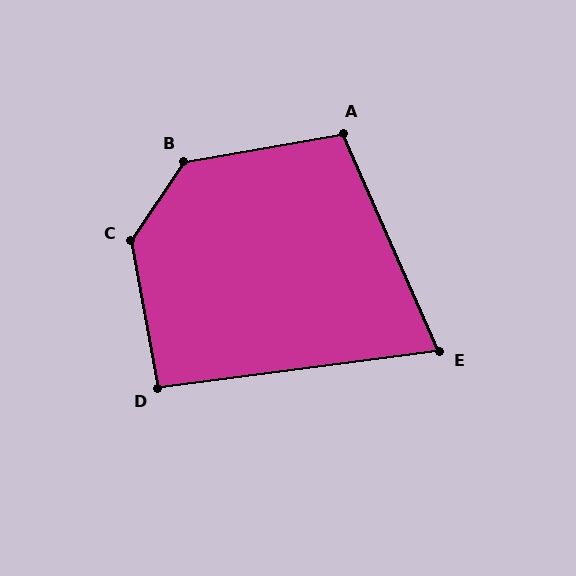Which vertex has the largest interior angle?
C, at approximately 136 degrees.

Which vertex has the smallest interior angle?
E, at approximately 74 degrees.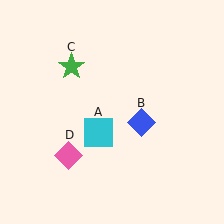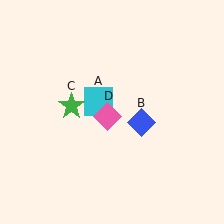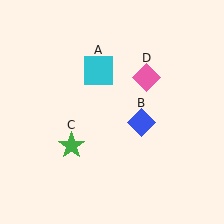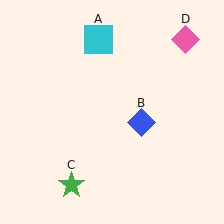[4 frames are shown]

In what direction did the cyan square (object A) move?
The cyan square (object A) moved up.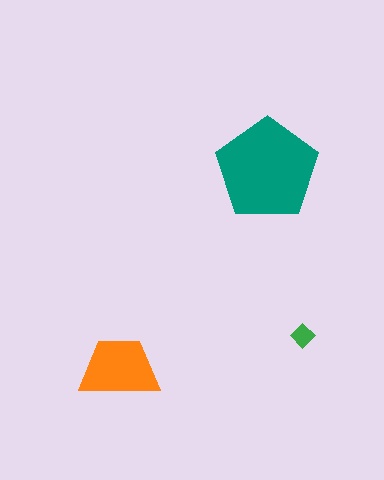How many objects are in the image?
There are 3 objects in the image.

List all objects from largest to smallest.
The teal pentagon, the orange trapezoid, the green diamond.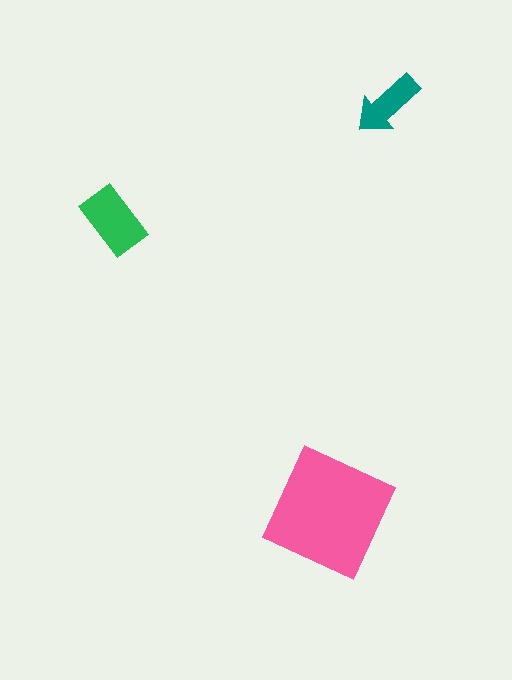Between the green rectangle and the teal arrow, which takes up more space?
The green rectangle.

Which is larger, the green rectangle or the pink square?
The pink square.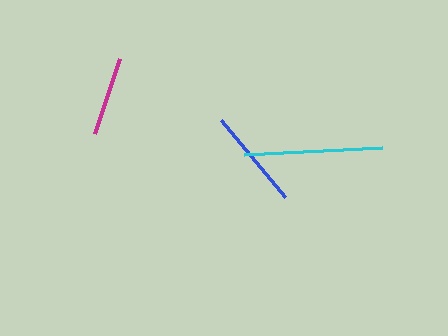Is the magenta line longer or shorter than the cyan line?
The cyan line is longer than the magenta line.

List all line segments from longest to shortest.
From longest to shortest: cyan, blue, magenta.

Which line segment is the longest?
The cyan line is the longest at approximately 138 pixels.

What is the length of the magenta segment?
The magenta segment is approximately 80 pixels long.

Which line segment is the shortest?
The magenta line is the shortest at approximately 80 pixels.